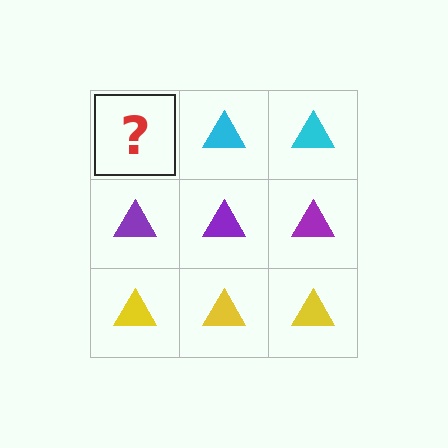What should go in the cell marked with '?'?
The missing cell should contain a cyan triangle.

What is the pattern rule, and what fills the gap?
The rule is that each row has a consistent color. The gap should be filled with a cyan triangle.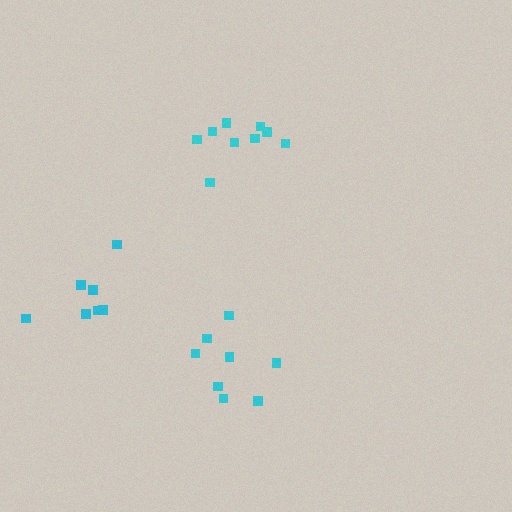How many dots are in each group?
Group 1: 9 dots, Group 2: 8 dots, Group 3: 7 dots (24 total).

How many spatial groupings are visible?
There are 3 spatial groupings.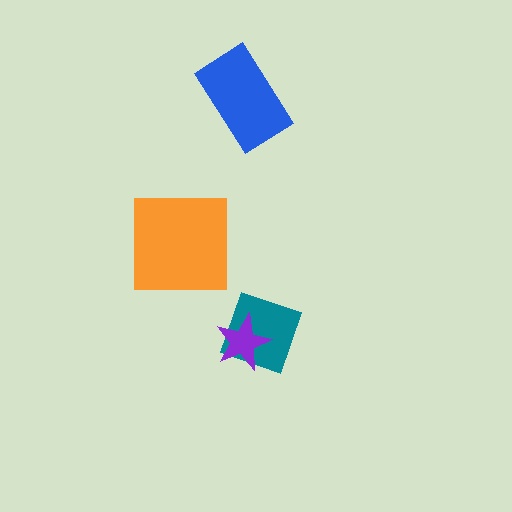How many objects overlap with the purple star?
1 object overlaps with the purple star.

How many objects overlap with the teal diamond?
1 object overlaps with the teal diamond.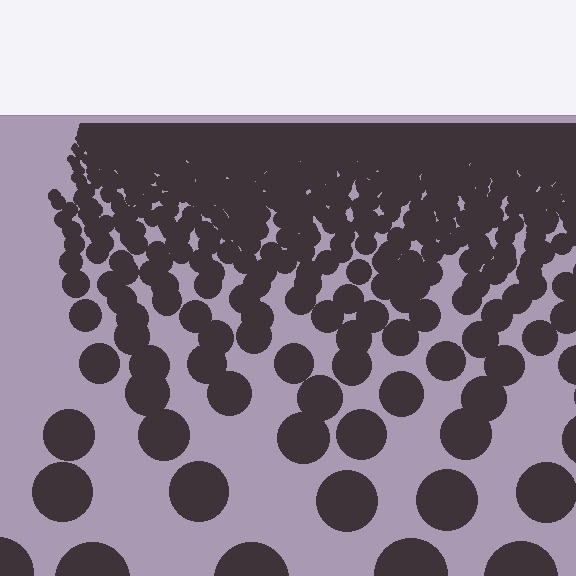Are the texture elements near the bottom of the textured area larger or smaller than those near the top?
Larger. Near the bottom, elements are closer to the viewer and appear at a bigger on-screen size.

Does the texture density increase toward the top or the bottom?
Density increases toward the top.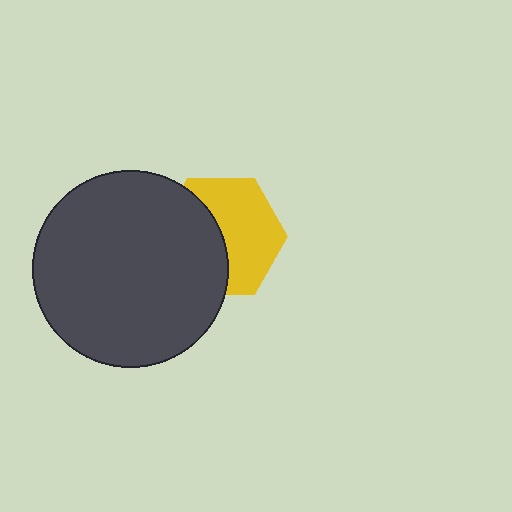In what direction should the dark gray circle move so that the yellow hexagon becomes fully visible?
The dark gray circle should move left. That is the shortest direction to clear the overlap and leave the yellow hexagon fully visible.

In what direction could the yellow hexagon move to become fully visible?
The yellow hexagon could move right. That would shift it out from behind the dark gray circle entirely.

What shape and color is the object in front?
The object in front is a dark gray circle.